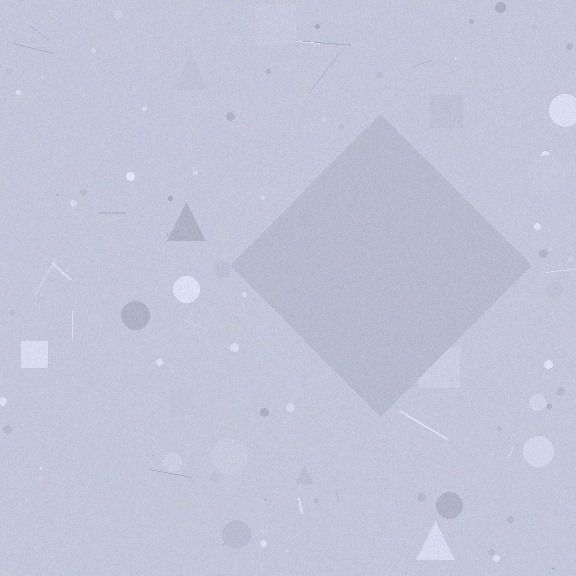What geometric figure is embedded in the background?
A diamond is embedded in the background.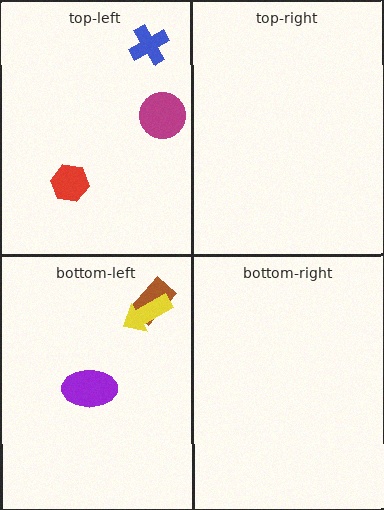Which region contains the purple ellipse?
The bottom-left region.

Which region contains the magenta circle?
The top-left region.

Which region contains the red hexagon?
The top-left region.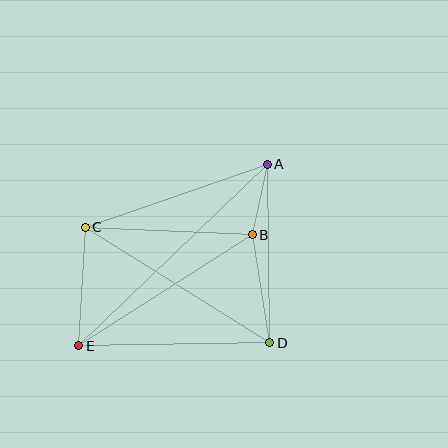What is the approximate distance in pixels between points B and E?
The distance between B and E is approximately 206 pixels.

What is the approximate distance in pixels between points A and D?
The distance between A and D is approximately 178 pixels.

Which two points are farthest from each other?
Points A and E are farthest from each other.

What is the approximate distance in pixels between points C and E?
The distance between C and E is approximately 119 pixels.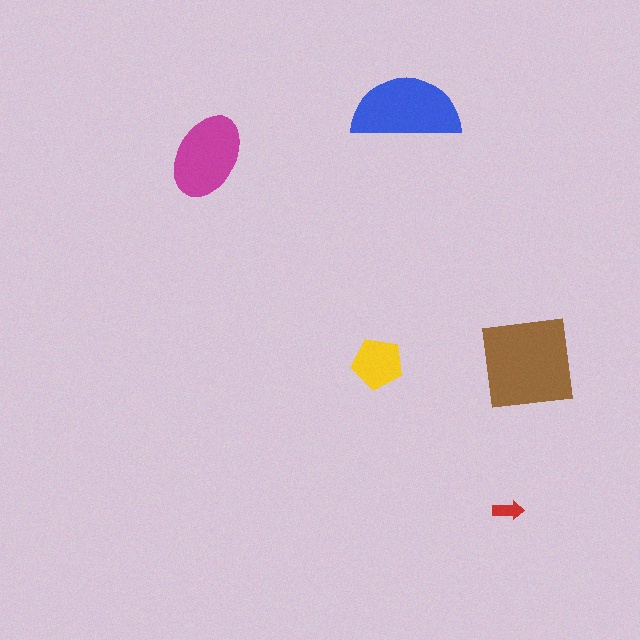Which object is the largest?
The brown square.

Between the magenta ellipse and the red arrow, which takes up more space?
The magenta ellipse.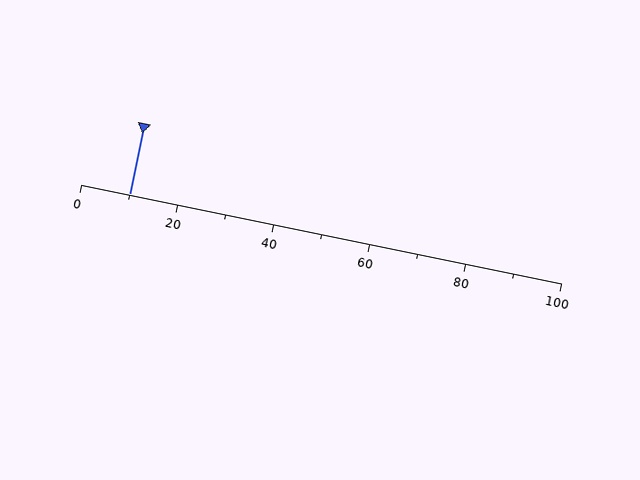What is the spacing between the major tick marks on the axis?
The major ticks are spaced 20 apart.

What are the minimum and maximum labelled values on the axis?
The axis runs from 0 to 100.